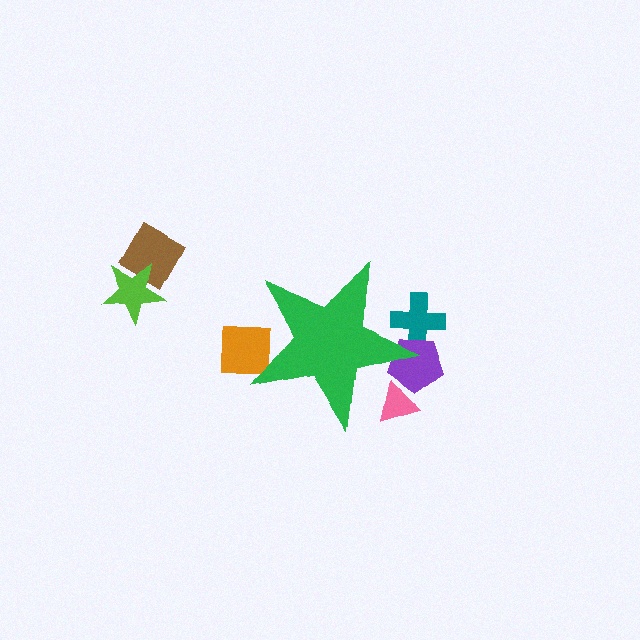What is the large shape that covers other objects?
A green star.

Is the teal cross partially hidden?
Yes, the teal cross is partially hidden behind the green star.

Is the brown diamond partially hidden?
No, the brown diamond is fully visible.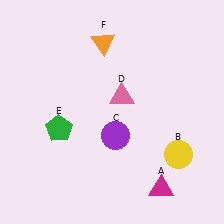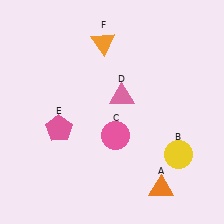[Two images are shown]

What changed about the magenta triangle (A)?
In Image 1, A is magenta. In Image 2, it changed to orange.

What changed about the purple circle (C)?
In Image 1, C is purple. In Image 2, it changed to pink.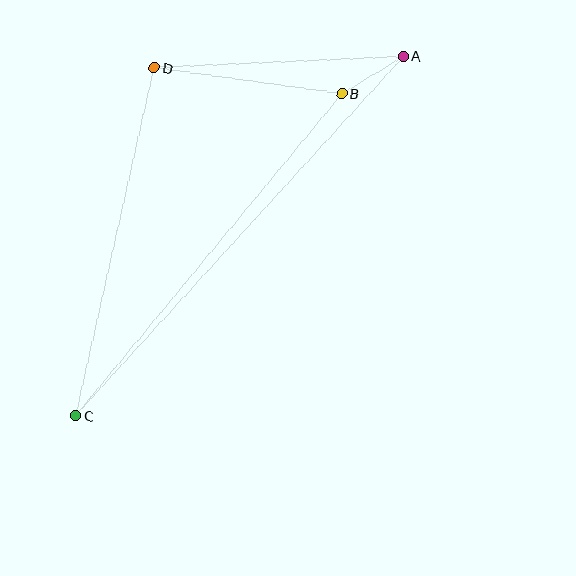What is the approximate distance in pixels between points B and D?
The distance between B and D is approximately 189 pixels.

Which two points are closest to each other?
Points A and B are closest to each other.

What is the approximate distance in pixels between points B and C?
The distance between B and C is approximately 418 pixels.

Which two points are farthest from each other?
Points A and C are farthest from each other.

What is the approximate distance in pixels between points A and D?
The distance between A and D is approximately 249 pixels.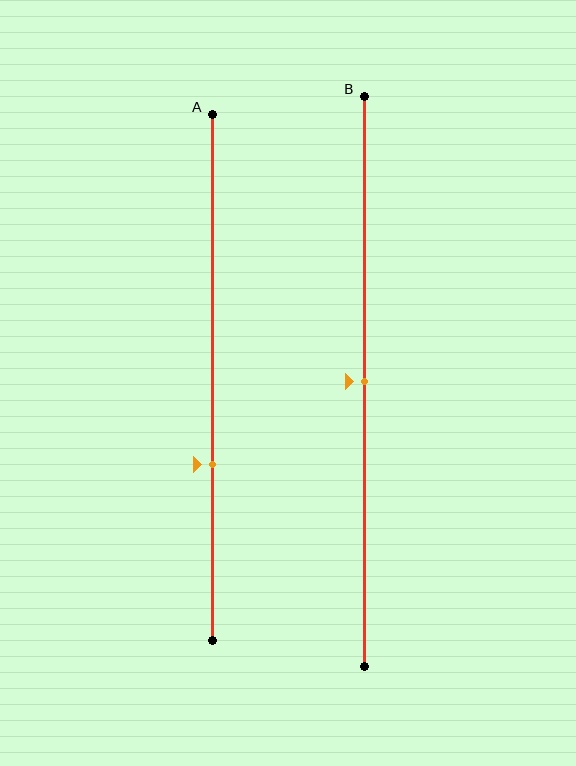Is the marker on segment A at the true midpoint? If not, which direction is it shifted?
No, the marker on segment A is shifted downward by about 17% of the segment length.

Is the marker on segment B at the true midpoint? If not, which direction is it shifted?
Yes, the marker on segment B is at the true midpoint.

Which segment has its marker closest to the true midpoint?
Segment B has its marker closest to the true midpoint.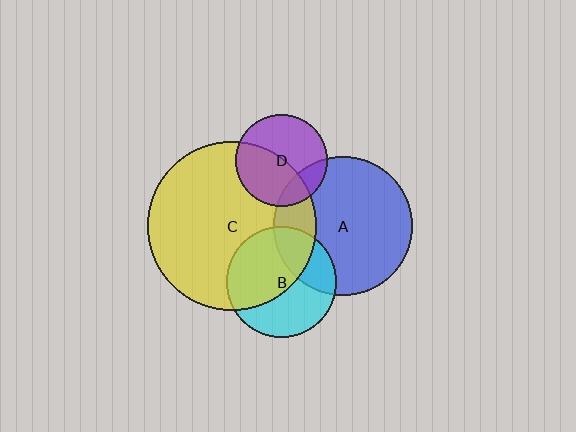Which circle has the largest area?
Circle C (yellow).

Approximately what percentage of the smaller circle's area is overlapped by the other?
Approximately 20%.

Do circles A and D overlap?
Yes.